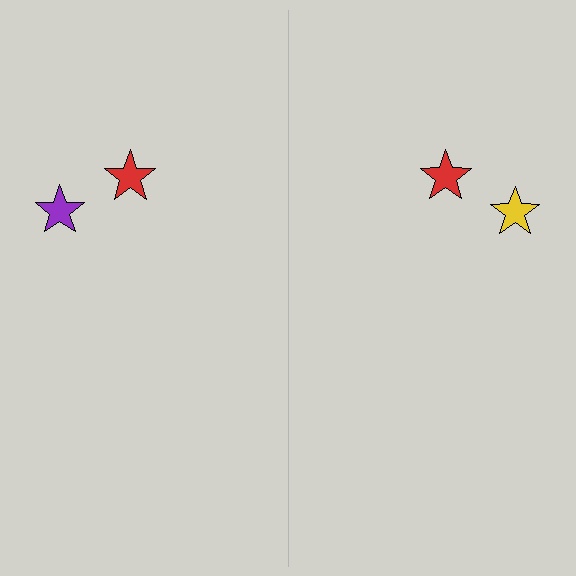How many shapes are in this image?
There are 4 shapes in this image.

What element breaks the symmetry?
The yellow star on the right side breaks the symmetry — its mirror counterpart is purple.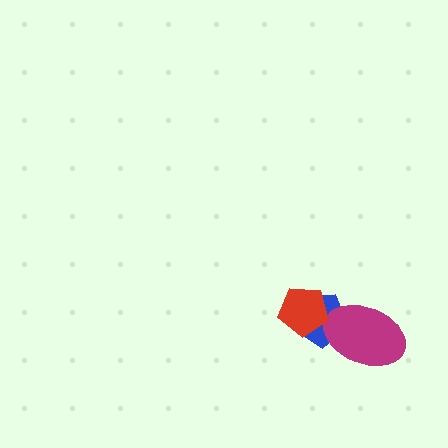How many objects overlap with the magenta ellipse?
1 object overlaps with the magenta ellipse.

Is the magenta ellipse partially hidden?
No, no other shape covers it.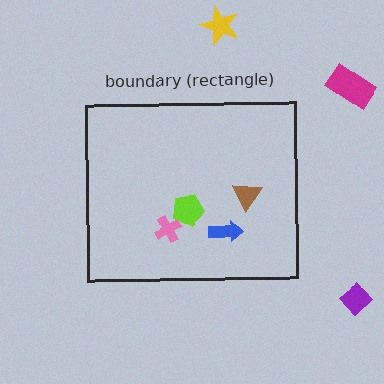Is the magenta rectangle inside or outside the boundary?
Outside.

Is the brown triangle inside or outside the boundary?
Inside.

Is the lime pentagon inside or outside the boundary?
Inside.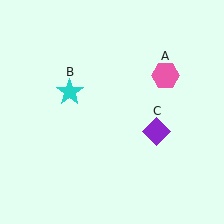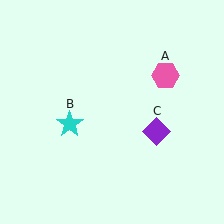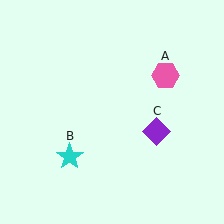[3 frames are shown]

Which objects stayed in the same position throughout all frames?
Pink hexagon (object A) and purple diamond (object C) remained stationary.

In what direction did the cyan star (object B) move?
The cyan star (object B) moved down.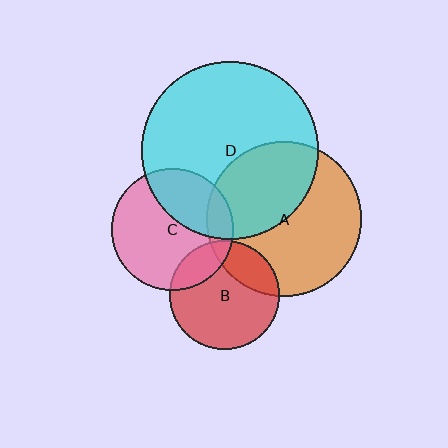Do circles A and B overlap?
Yes.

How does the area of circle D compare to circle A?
Approximately 1.3 times.